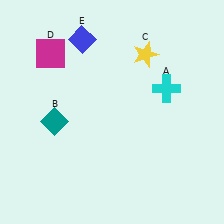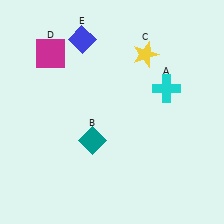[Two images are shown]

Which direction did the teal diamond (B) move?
The teal diamond (B) moved right.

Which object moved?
The teal diamond (B) moved right.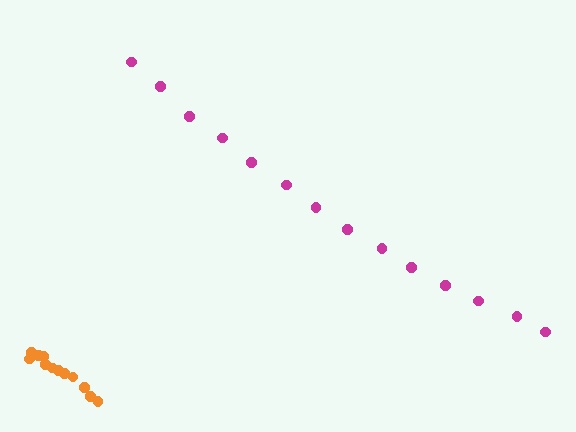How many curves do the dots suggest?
There are 2 distinct paths.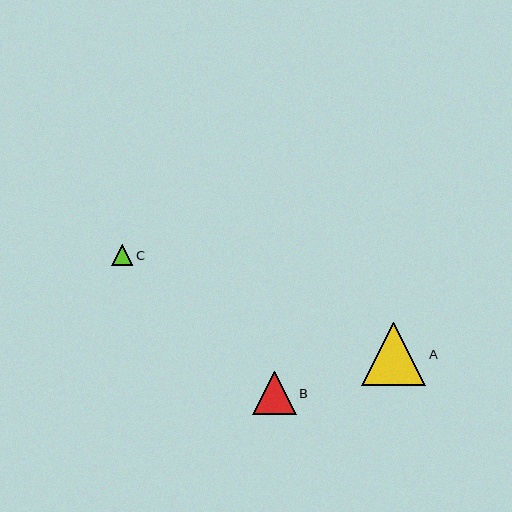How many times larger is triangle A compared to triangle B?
Triangle A is approximately 1.5 times the size of triangle B.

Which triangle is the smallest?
Triangle C is the smallest with a size of approximately 21 pixels.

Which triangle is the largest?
Triangle A is the largest with a size of approximately 64 pixels.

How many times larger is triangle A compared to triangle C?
Triangle A is approximately 3.0 times the size of triangle C.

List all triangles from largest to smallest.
From largest to smallest: A, B, C.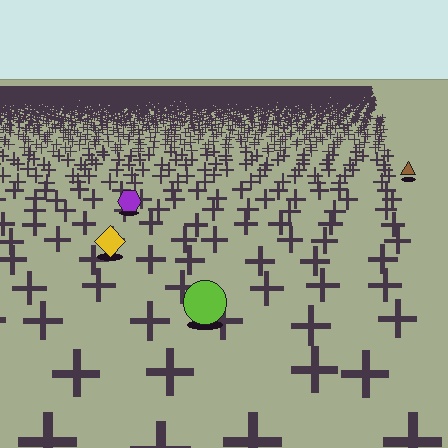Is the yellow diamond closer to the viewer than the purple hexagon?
Yes. The yellow diamond is closer — you can tell from the texture gradient: the ground texture is coarser near it.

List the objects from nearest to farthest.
From nearest to farthest: the lime circle, the yellow diamond, the purple hexagon, the brown triangle.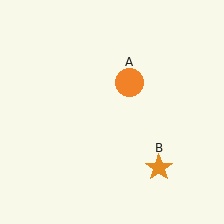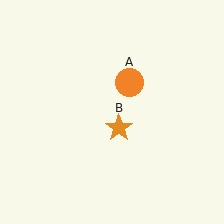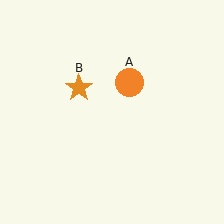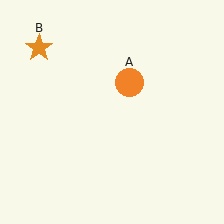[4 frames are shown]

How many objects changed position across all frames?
1 object changed position: orange star (object B).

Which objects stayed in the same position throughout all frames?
Orange circle (object A) remained stationary.